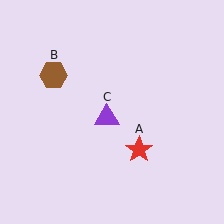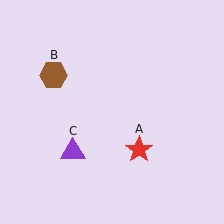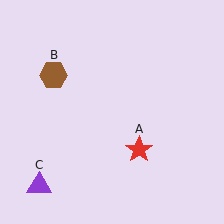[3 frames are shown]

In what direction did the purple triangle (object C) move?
The purple triangle (object C) moved down and to the left.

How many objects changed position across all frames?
1 object changed position: purple triangle (object C).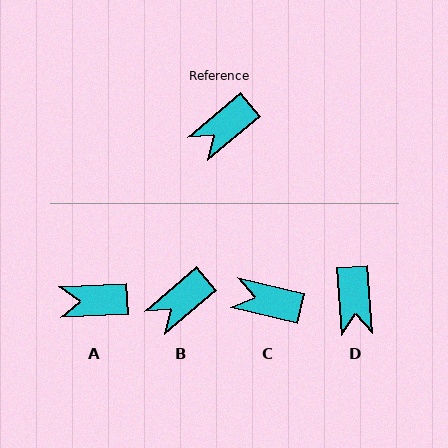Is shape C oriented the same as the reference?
No, it is off by about 54 degrees.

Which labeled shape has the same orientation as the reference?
B.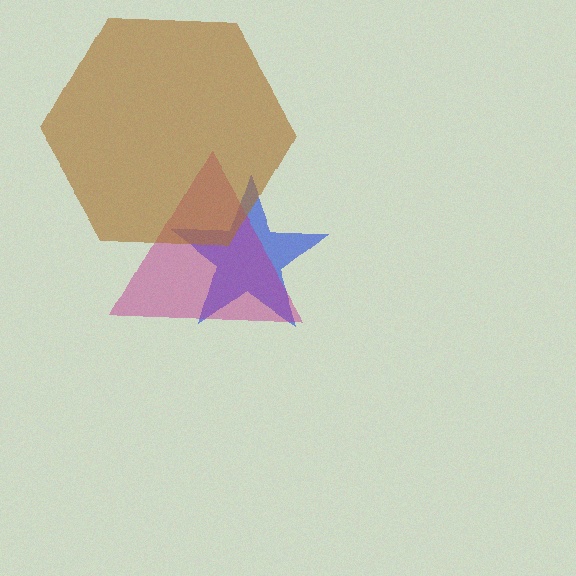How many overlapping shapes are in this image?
There are 3 overlapping shapes in the image.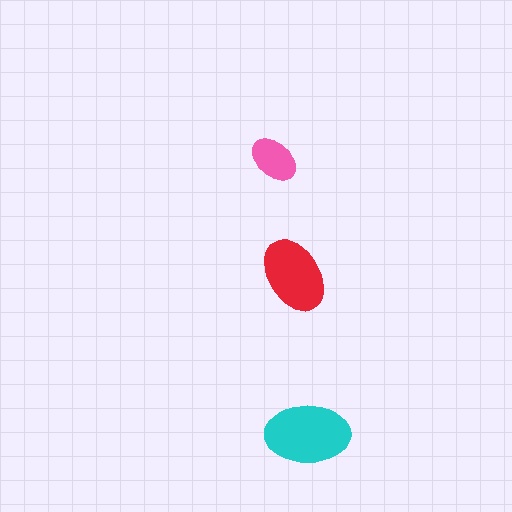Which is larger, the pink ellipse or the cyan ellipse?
The cyan one.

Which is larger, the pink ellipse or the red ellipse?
The red one.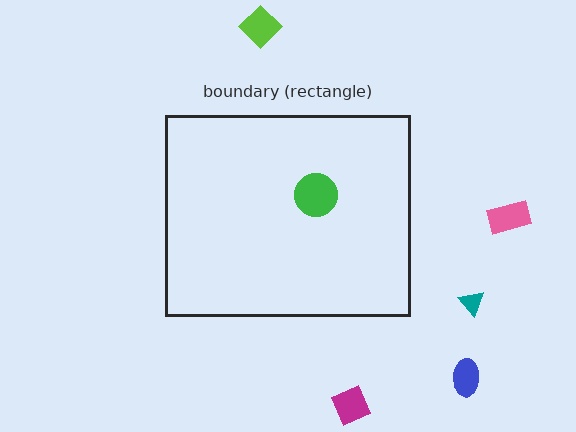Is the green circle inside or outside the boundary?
Inside.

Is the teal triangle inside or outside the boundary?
Outside.